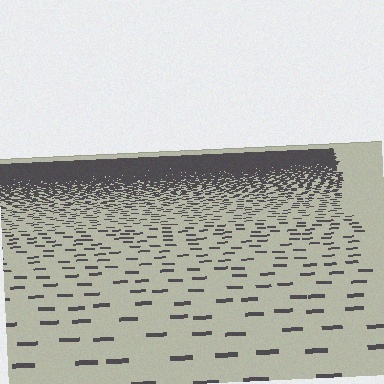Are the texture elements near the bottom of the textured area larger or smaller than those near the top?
Larger. Near the bottom, elements are closer to the viewer and appear at a bigger on-screen size.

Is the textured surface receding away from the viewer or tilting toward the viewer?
The surface is receding away from the viewer. Texture elements get smaller and denser toward the top.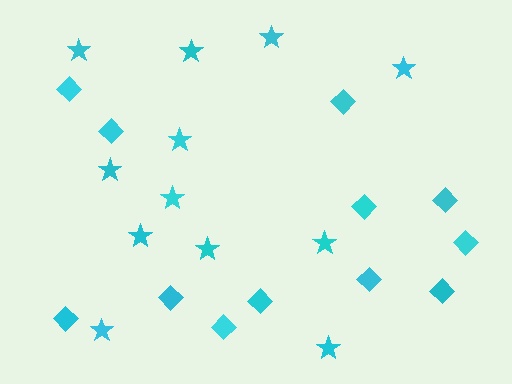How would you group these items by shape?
There are 2 groups: one group of diamonds (12) and one group of stars (12).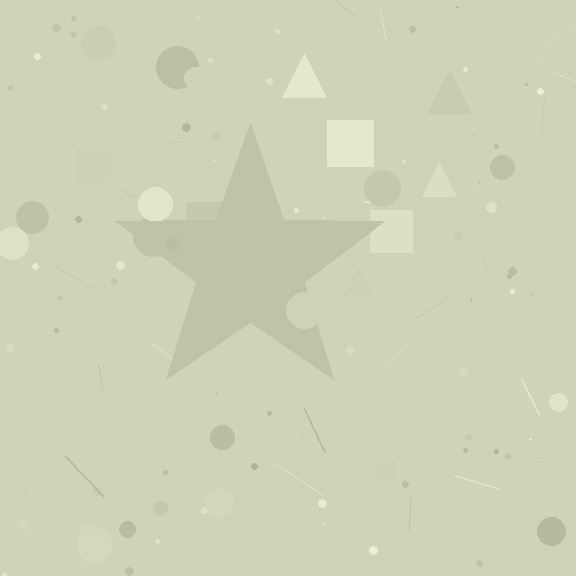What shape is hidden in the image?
A star is hidden in the image.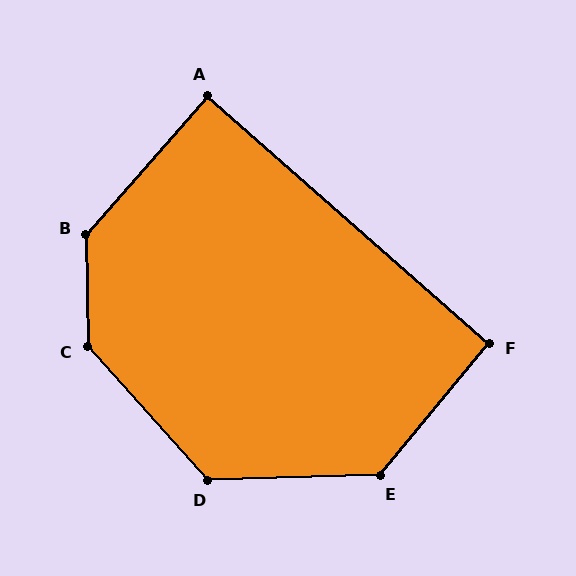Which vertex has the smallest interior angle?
A, at approximately 90 degrees.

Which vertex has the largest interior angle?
C, at approximately 139 degrees.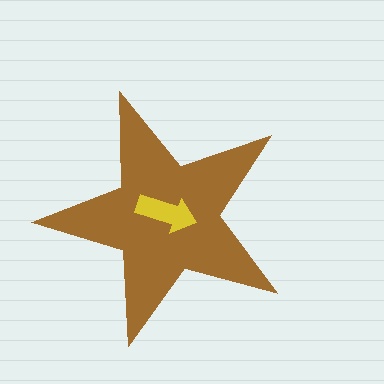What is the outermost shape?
The brown star.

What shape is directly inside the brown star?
The yellow arrow.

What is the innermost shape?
The yellow arrow.